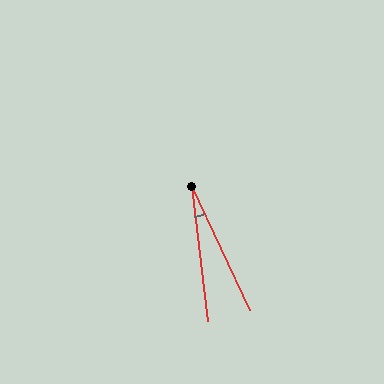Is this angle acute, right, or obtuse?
It is acute.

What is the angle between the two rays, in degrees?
Approximately 18 degrees.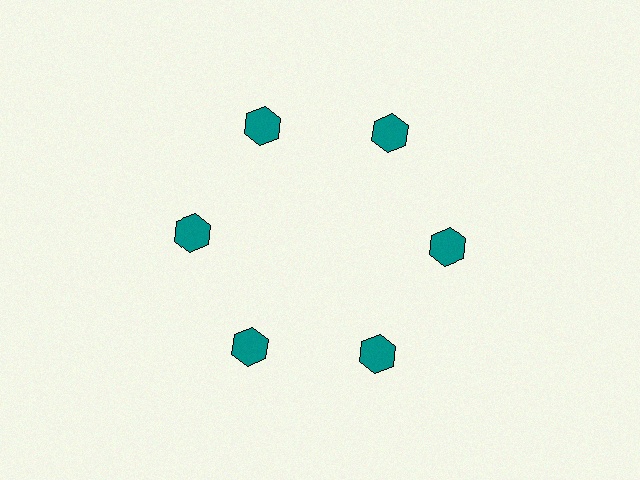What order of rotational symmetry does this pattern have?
This pattern has 6-fold rotational symmetry.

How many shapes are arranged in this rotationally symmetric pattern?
There are 6 shapes, arranged in 6 groups of 1.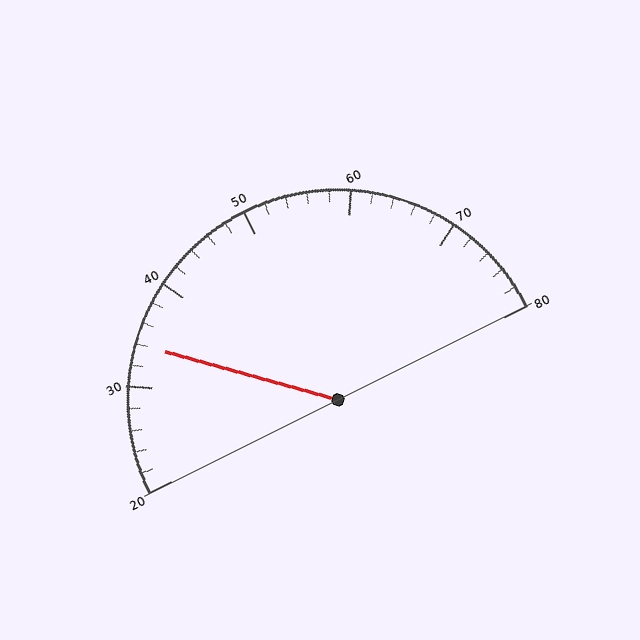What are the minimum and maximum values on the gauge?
The gauge ranges from 20 to 80.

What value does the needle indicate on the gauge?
The needle indicates approximately 34.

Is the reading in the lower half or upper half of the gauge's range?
The reading is in the lower half of the range (20 to 80).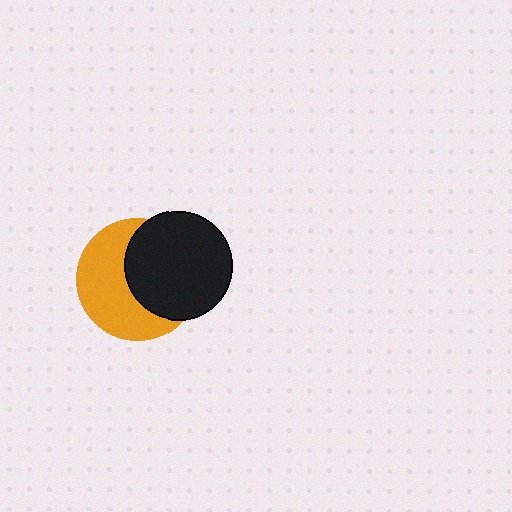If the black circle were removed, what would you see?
You would see the complete orange circle.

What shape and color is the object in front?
The object in front is a black circle.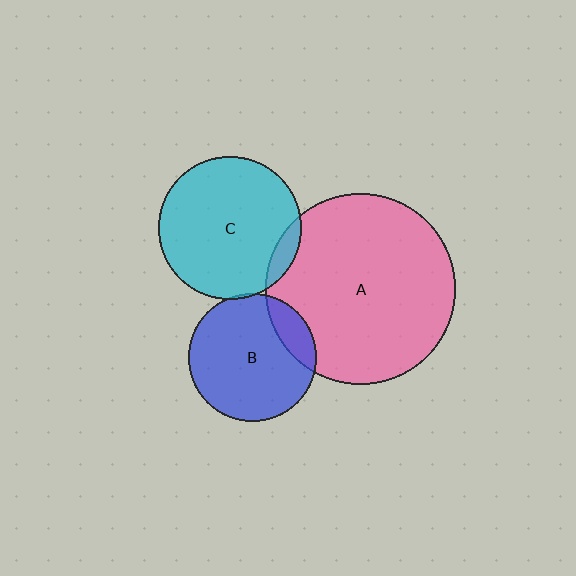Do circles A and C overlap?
Yes.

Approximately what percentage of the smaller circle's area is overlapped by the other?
Approximately 10%.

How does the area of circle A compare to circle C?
Approximately 1.8 times.